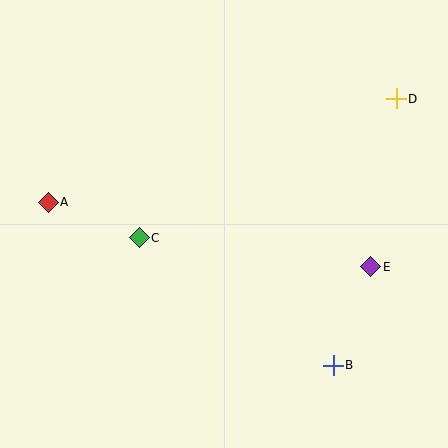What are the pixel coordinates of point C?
Point C is at (139, 238).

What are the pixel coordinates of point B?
Point B is at (333, 365).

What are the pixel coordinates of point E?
Point E is at (371, 267).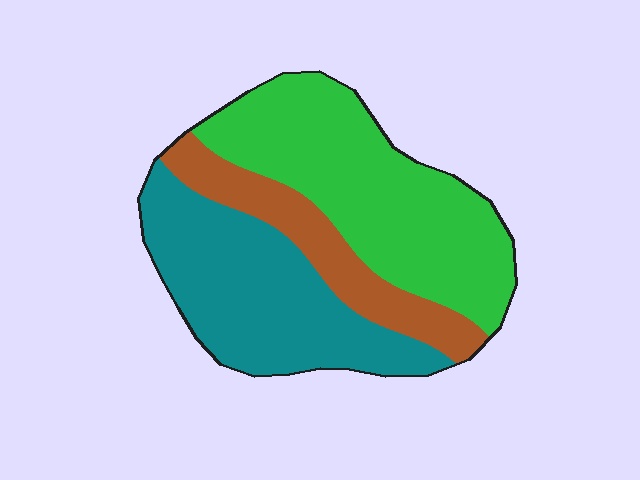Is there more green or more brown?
Green.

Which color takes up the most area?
Green, at roughly 45%.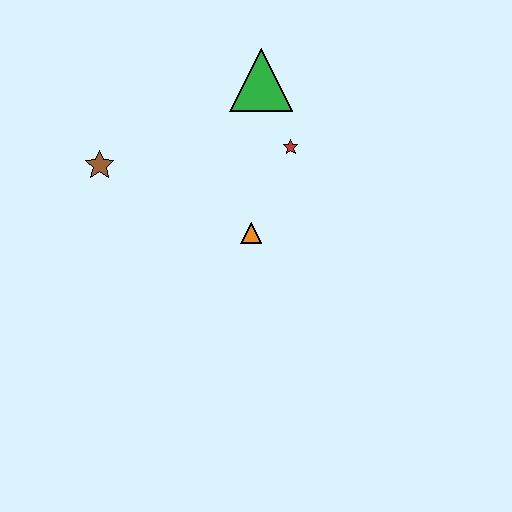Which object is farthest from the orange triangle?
The brown star is farthest from the orange triangle.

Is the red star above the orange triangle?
Yes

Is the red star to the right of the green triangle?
Yes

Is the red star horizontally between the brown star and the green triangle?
No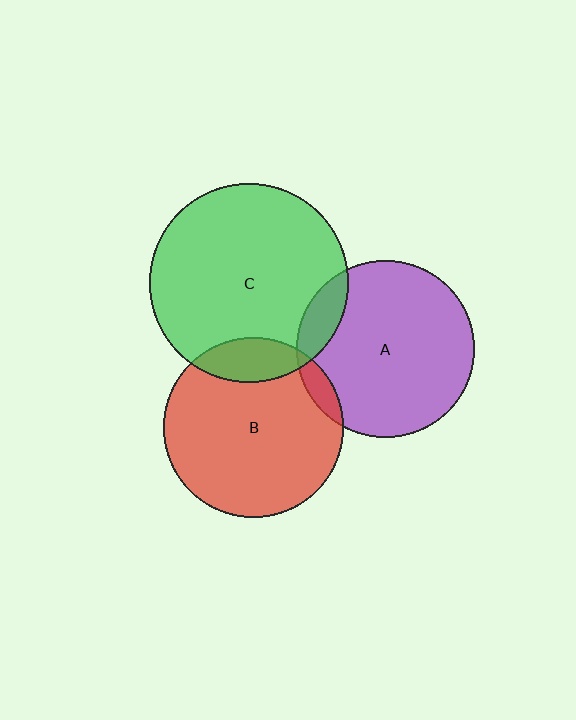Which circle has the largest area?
Circle C (green).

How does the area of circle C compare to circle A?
Approximately 1.3 times.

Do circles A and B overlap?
Yes.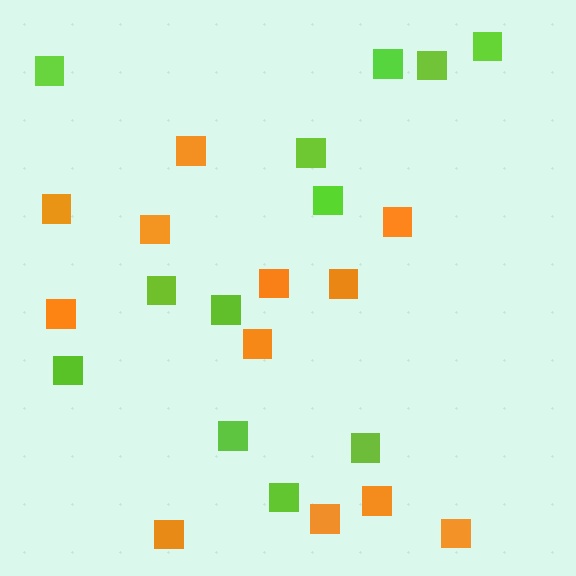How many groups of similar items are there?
There are 2 groups: one group of orange squares (12) and one group of lime squares (12).